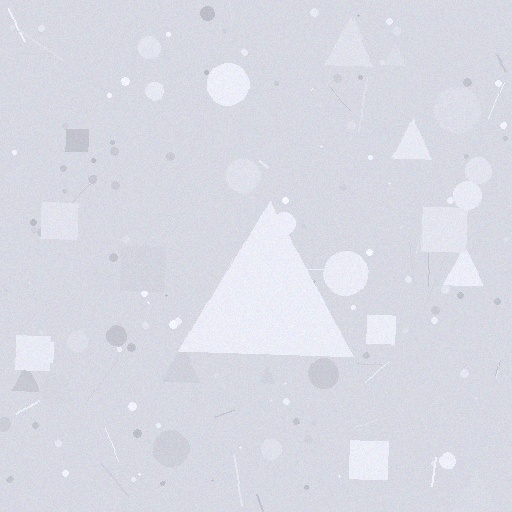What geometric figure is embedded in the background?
A triangle is embedded in the background.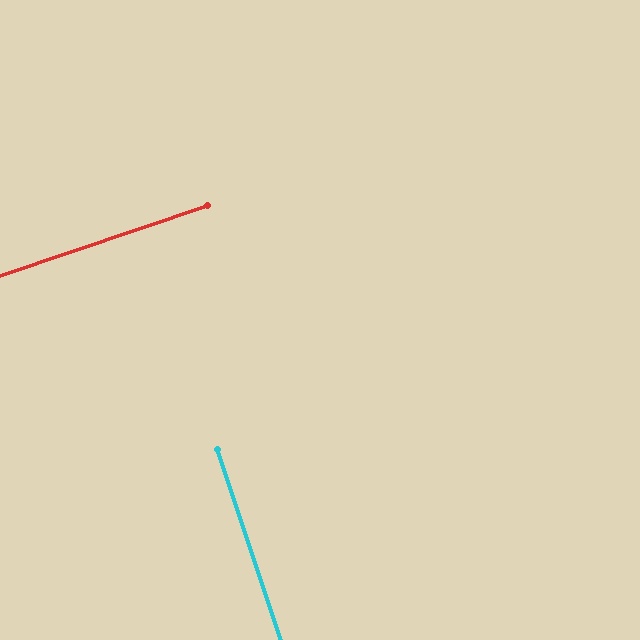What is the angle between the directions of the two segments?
Approximately 90 degrees.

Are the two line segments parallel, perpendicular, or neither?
Perpendicular — they meet at approximately 90°.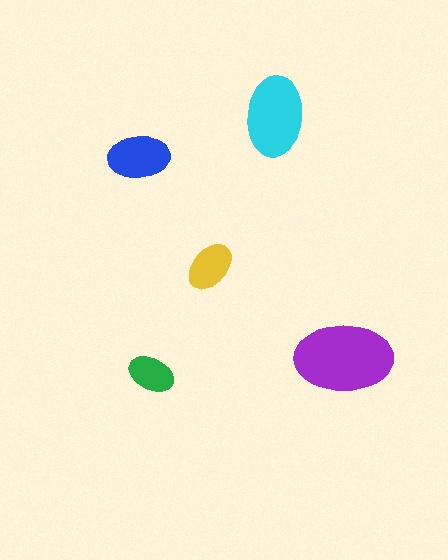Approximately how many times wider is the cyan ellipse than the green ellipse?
About 1.5 times wider.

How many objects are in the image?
There are 5 objects in the image.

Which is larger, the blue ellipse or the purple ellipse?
The purple one.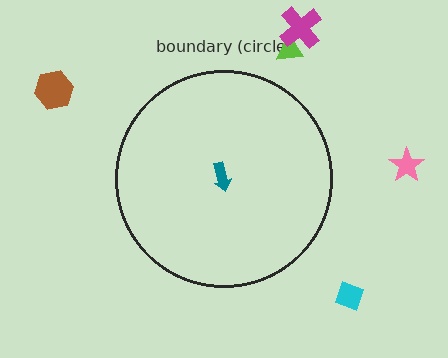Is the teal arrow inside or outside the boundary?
Inside.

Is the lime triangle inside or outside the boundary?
Outside.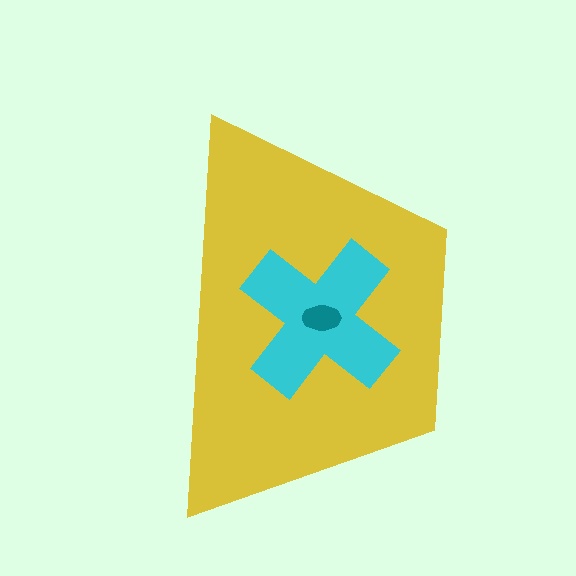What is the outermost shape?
The yellow trapezoid.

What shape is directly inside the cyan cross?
The teal ellipse.